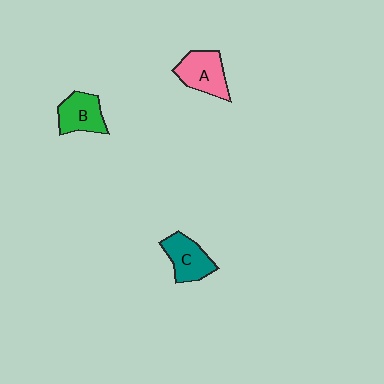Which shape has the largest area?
Shape A (pink).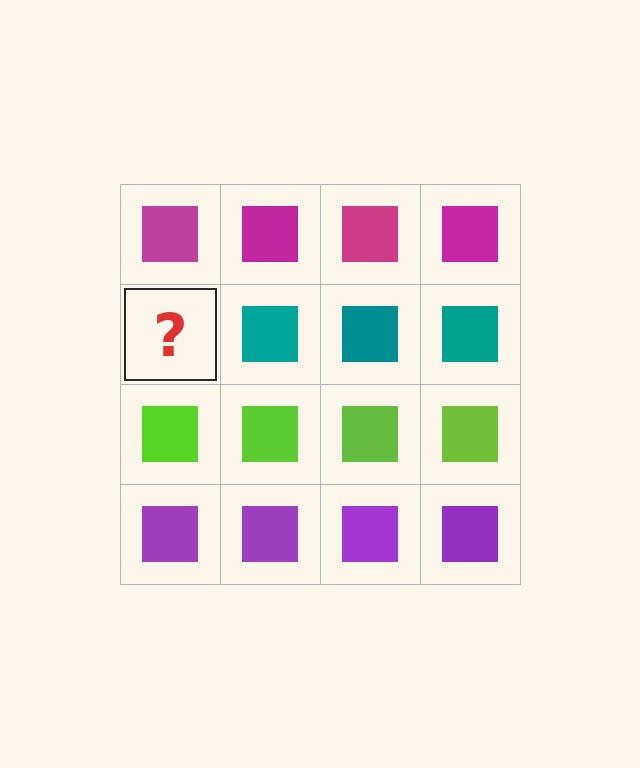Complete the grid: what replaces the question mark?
The question mark should be replaced with a teal square.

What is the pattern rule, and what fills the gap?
The rule is that each row has a consistent color. The gap should be filled with a teal square.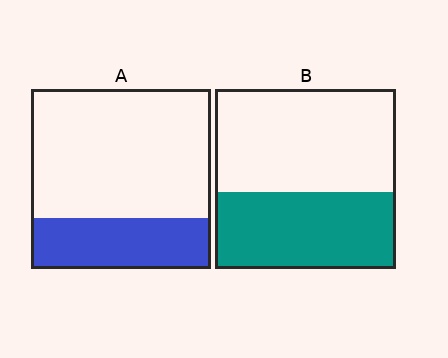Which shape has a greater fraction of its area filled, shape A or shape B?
Shape B.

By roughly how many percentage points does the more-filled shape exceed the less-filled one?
By roughly 15 percentage points (B over A).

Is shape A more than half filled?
No.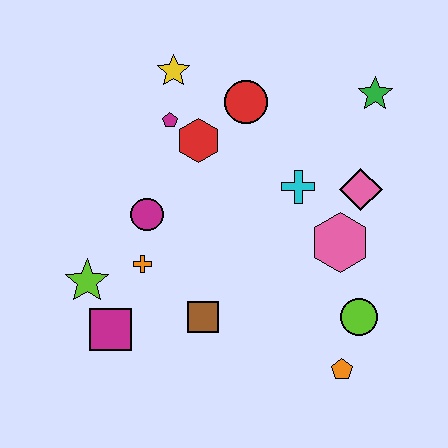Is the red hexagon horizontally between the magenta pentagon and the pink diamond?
Yes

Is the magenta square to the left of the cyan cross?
Yes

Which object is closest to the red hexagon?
The magenta pentagon is closest to the red hexagon.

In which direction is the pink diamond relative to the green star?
The pink diamond is below the green star.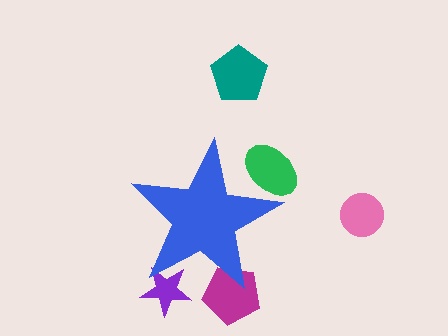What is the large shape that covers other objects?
A blue star.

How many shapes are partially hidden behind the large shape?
3 shapes are partially hidden.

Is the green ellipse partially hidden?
Yes, the green ellipse is partially hidden behind the blue star.